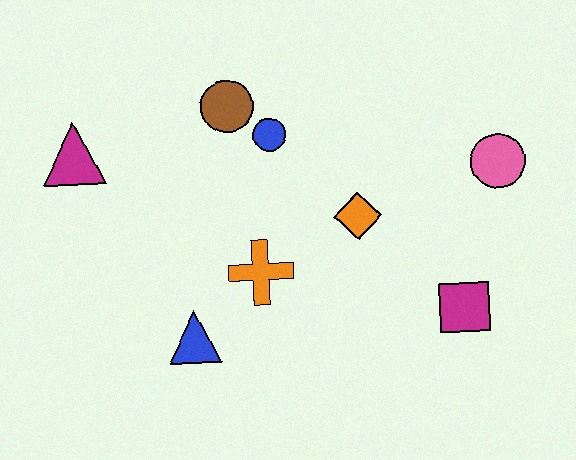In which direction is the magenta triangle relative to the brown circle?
The magenta triangle is to the left of the brown circle.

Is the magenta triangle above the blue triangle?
Yes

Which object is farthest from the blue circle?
The magenta square is farthest from the blue circle.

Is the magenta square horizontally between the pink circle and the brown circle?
Yes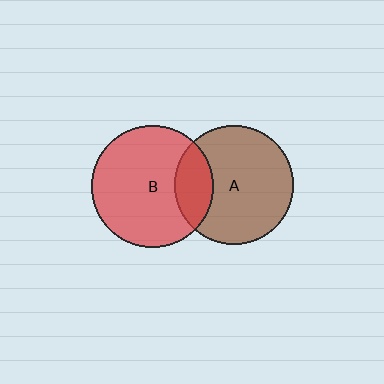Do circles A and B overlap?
Yes.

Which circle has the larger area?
Circle B (red).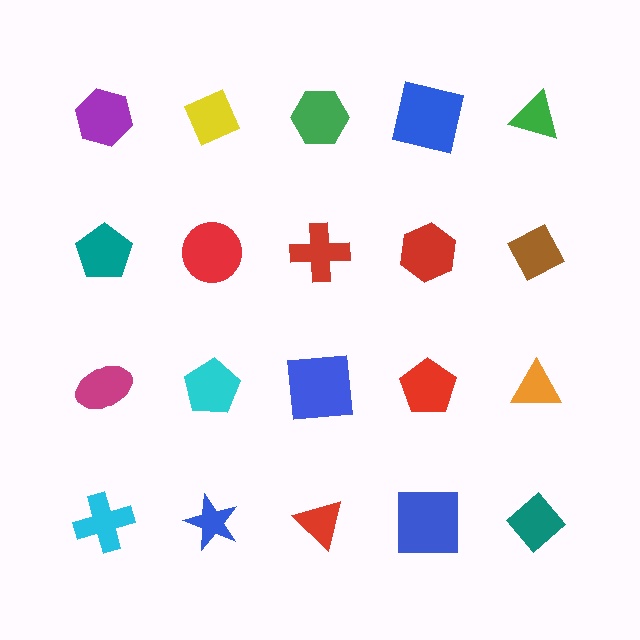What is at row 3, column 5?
An orange triangle.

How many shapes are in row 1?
5 shapes.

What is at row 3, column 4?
A red pentagon.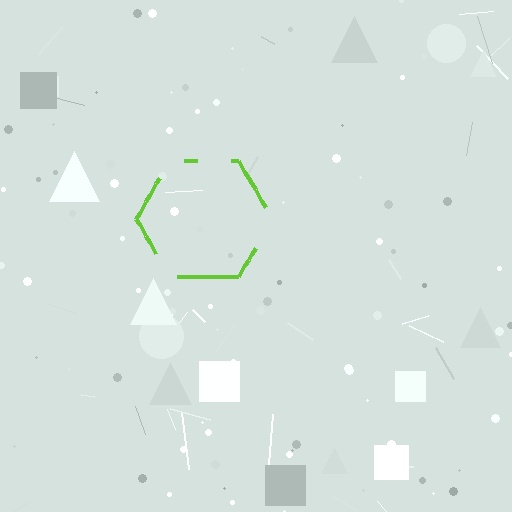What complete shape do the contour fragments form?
The contour fragments form a hexagon.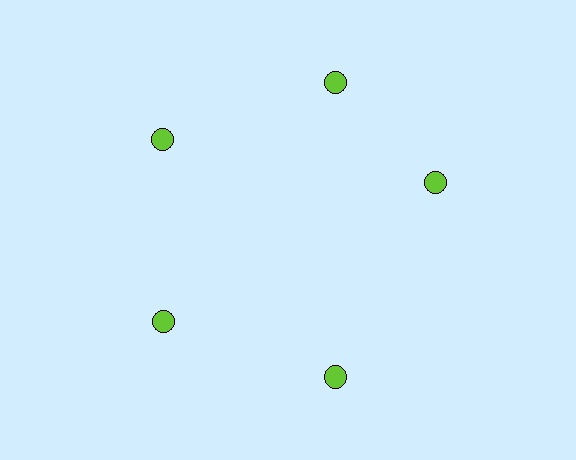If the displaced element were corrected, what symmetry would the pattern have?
It would have 5-fold rotational symmetry — the pattern would map onto itself every 72 degrees.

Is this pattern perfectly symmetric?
No. The 5 lime circles are arranged in a ring, but one element near the 3 o'clock position is rotated out of alignment along the ring, breaking the 5-fold rotational symmetry.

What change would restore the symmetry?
The symmetry would be restored by rotating it back into even spacing with its neighbors so that all 5 circles sit at equal angles and equal distance from the center.